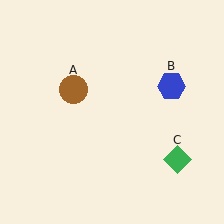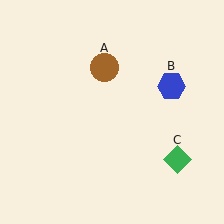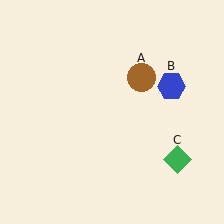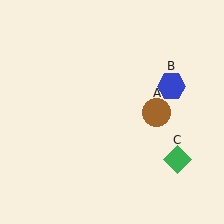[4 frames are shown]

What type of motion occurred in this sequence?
The brown circle (object A) rotated clockwise around the center of the scene.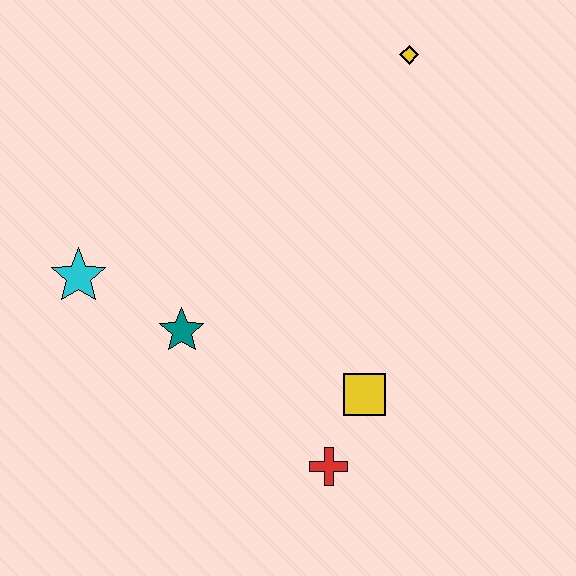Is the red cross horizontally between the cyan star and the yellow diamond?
Yes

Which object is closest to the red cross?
The yellow square is closest to the red cross.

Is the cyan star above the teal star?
Yes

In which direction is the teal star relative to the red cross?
The teal star is to the left of the red cross.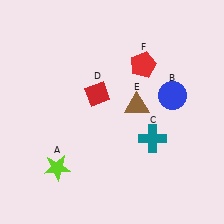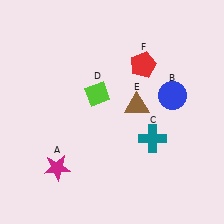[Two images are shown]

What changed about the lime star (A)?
In Image 1, A is lime. In Image 2, it changed to magenta.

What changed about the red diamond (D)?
In Image 1, D is red. In Image 2, it changed to lime.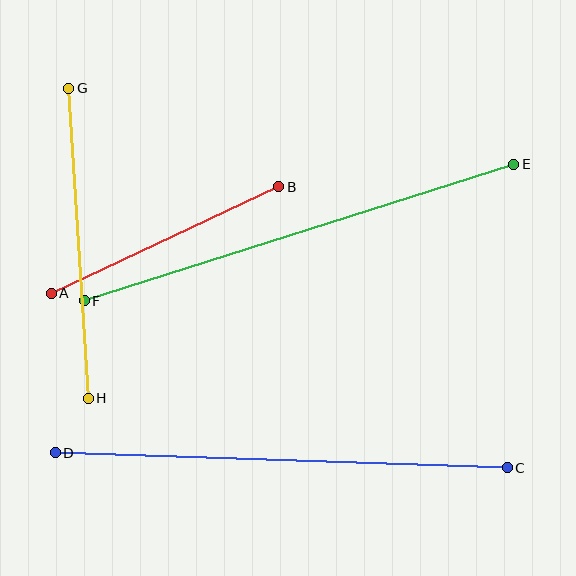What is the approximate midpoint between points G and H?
The midpoint is at approximately (78, 243) pixels.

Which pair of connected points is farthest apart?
Points C and D are farthest apart.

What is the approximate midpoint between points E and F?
The midpoint is at approximately (299, 232) pixels.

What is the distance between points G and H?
The distance is approximately 310 pixels.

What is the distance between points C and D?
The distance is approximately 452 pixels.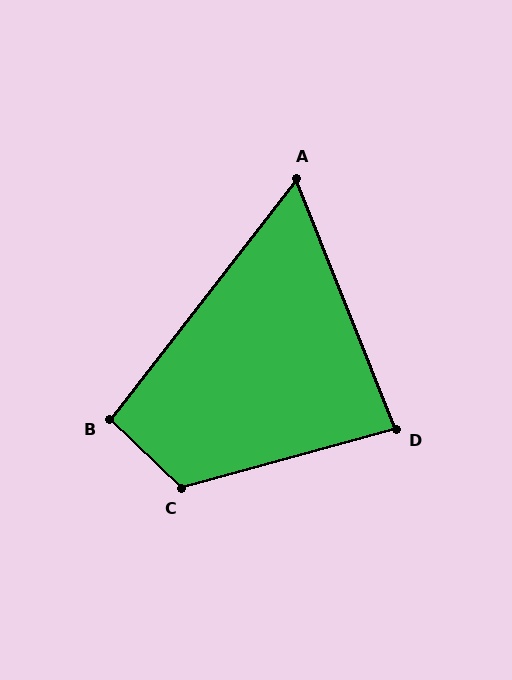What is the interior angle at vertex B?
Approximately 96 degrees (obtuse).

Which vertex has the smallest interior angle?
A, at approximately 60 degrees.